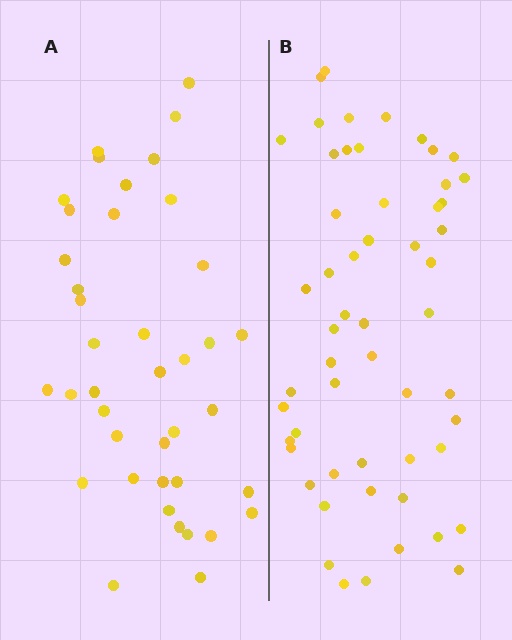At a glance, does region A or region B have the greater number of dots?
Region B (the right region) has more dots.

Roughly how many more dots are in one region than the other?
Region B has approximately 15 more dots than region A.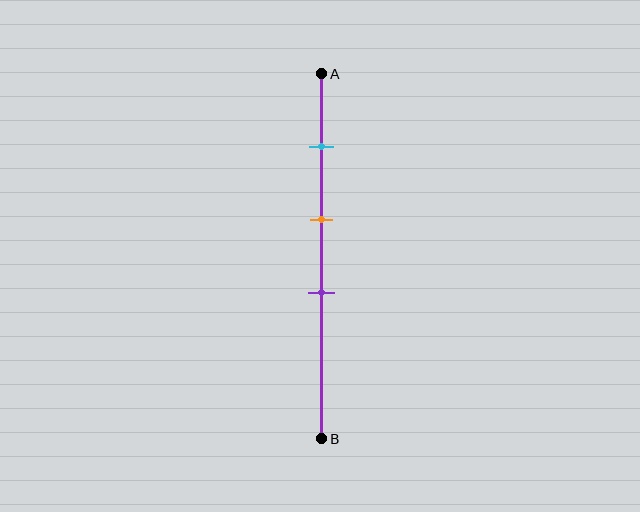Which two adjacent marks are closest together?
The orange and purple marks are the closest adjacent pair.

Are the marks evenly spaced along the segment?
Yes, the marks are approximately evenly spaced.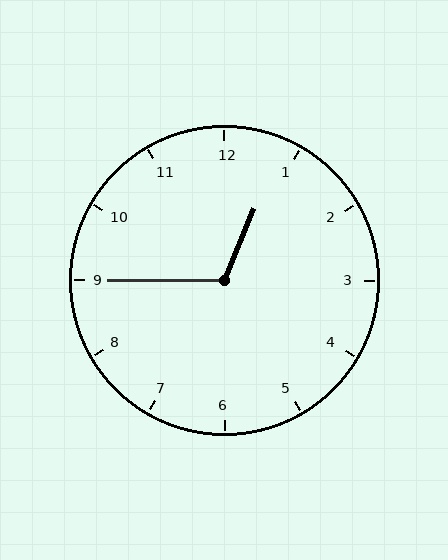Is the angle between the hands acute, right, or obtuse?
It is obtuse.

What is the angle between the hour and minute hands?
Approximately 112 degrees.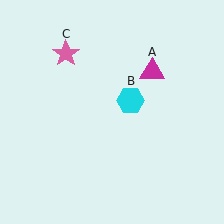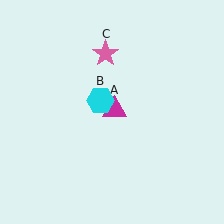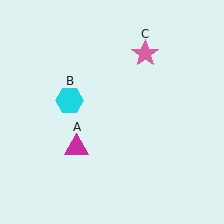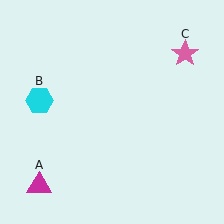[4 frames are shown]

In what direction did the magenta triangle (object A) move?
The magenta triangle (object A) moved down and to the left.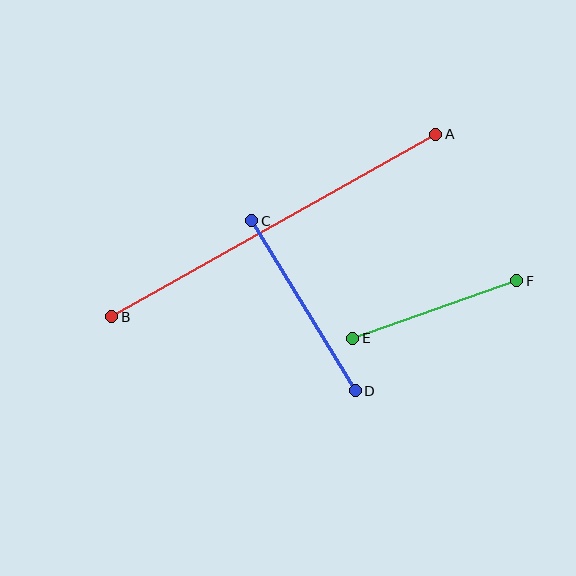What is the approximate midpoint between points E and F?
The midpoint is at approximately (435, 310) pixels.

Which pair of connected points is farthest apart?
Points A and B are farthest apart.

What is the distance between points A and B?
The distance is approximately 372 pixels.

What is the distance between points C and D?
The distance is approximately 199 pixels.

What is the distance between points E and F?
The distance is approximately 173 pixels.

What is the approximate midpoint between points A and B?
The midpoint is at approximately (274, 225) pixels.